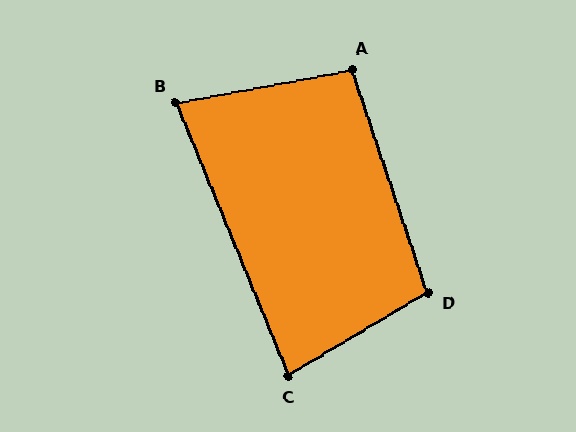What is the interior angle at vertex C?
Approximately 82 degrees (acute).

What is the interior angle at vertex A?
Approximately 98 degrees (obtuse).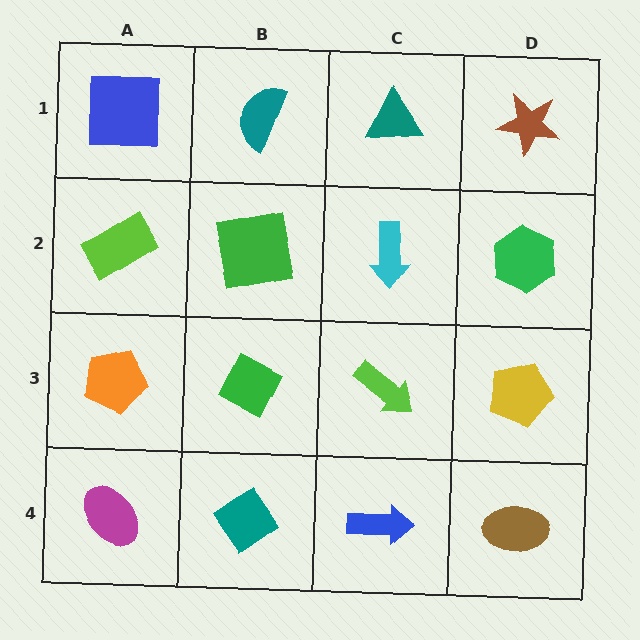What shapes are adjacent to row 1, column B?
A green square (row 2, column B), a blue square (row 1, column A), a teal triangle (row 1, column C).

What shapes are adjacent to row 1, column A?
A lime rectangle (row 2, column A), a teal semicircle (row 1, column B).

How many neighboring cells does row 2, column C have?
4.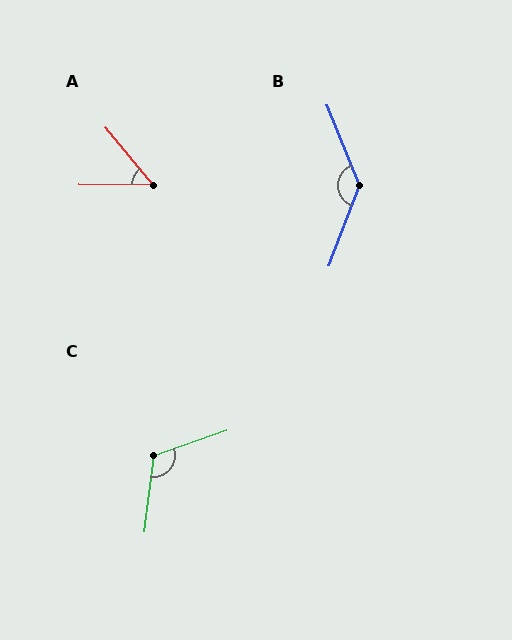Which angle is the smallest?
A, at approximately 50 degrees.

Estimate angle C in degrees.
Approximately 116 degrees.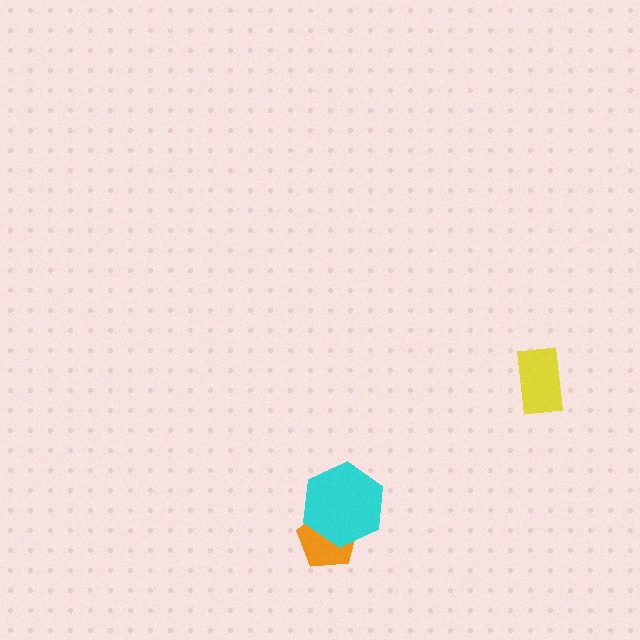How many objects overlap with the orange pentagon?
1 object overlaps with the orange pentagon.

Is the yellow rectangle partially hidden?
No, no other shape covers it.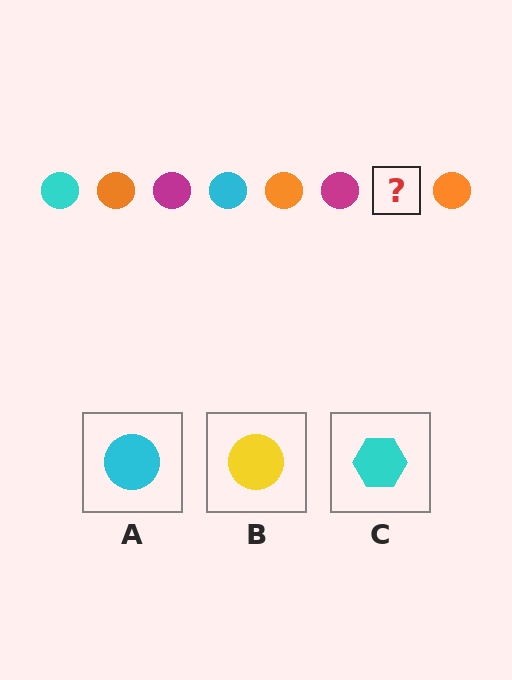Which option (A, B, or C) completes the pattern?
A.